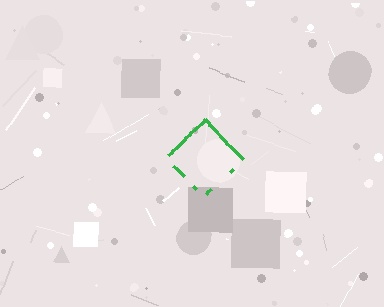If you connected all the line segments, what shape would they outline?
They would outline a diamond.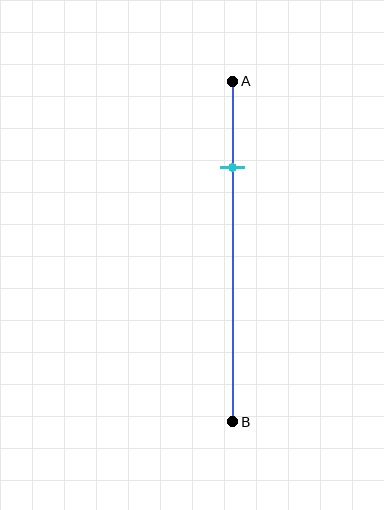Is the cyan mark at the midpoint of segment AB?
No, the mark is at about 25% from A, not at the 50% midpoint.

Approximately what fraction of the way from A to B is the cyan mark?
The cyan mark is approximately 25% of the way from A to B.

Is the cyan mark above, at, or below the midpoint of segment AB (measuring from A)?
The cyan mark is above the midpoint of segment AB.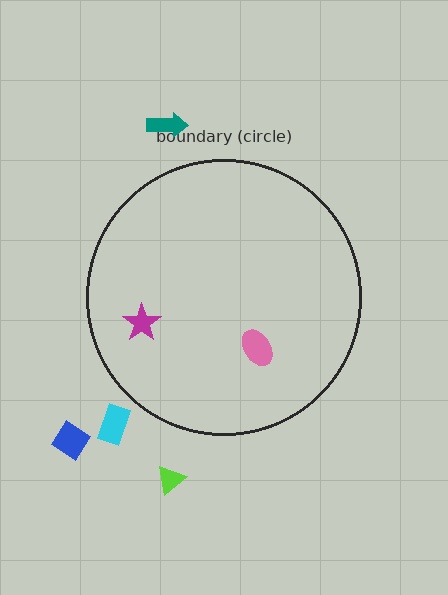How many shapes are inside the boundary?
2 inside, 4 outside.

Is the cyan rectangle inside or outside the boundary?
Outside.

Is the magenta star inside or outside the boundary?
Inside.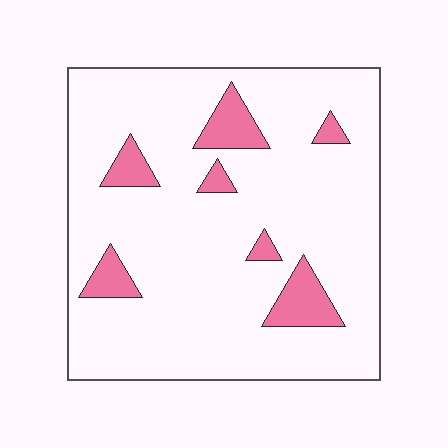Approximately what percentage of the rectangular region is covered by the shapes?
Approximately 10%.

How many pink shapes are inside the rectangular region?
7.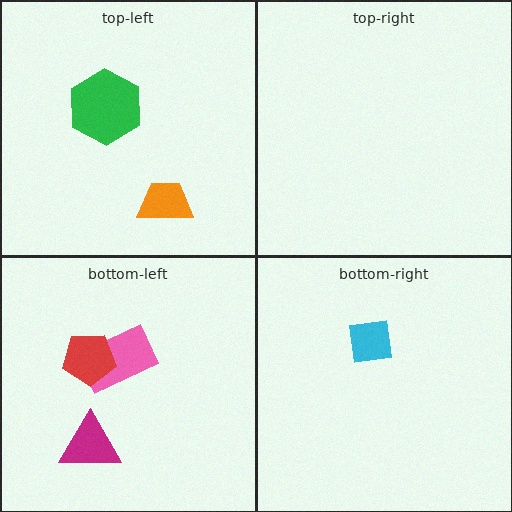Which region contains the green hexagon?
The top-left region.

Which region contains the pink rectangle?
The bottom-left region.